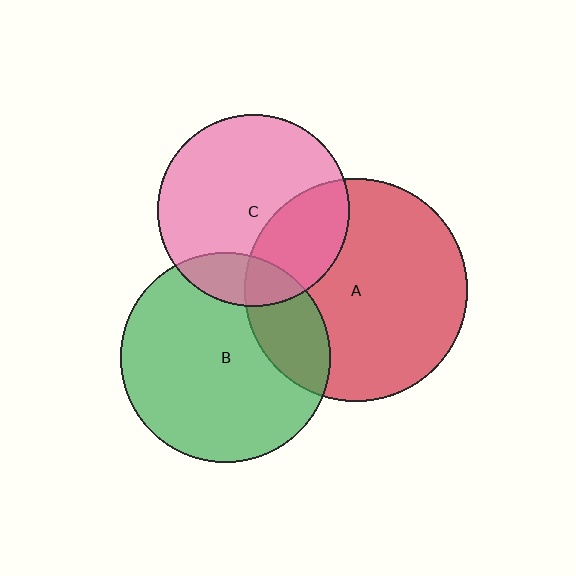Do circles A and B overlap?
Yes.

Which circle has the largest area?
Circle A (red).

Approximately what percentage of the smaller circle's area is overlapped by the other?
Approximately 20%.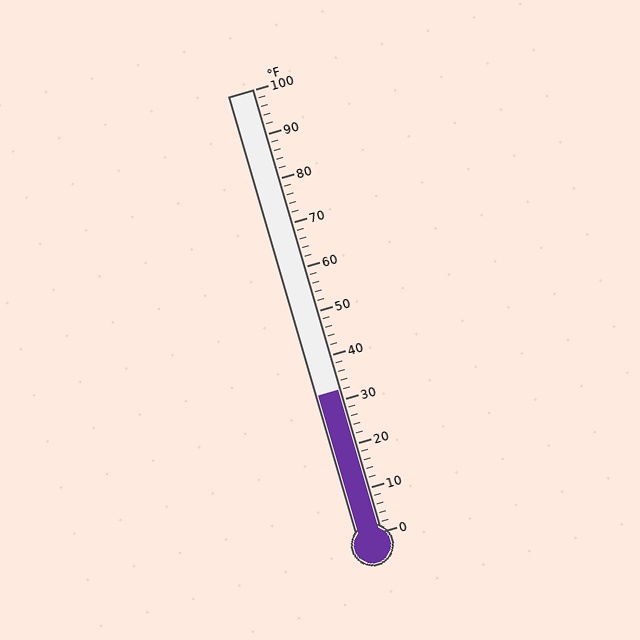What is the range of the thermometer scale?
The thermometer scale ranges from 0°F to 100°F.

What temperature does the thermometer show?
The thermometer shows approximately 32°F.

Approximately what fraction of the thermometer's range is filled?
The thermometer is filled to approximately 30% of its range.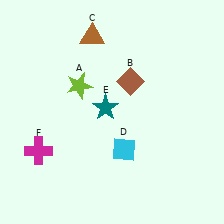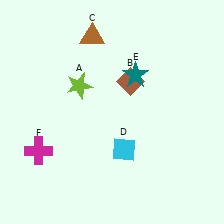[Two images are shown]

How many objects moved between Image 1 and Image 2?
1 object moved between the two images.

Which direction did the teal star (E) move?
The teal star (E) moved up.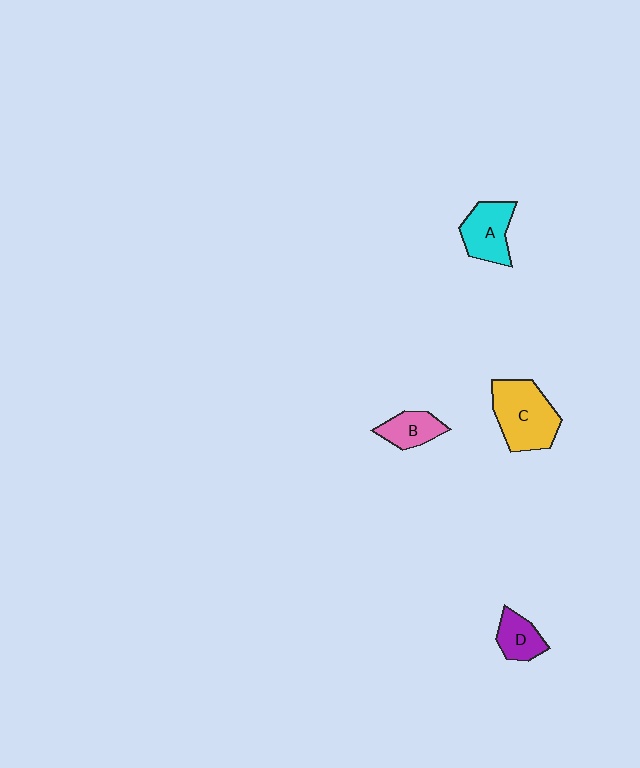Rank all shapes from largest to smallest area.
From largest to smallest: C (yellow), A (cyan), B (pink), D (purple).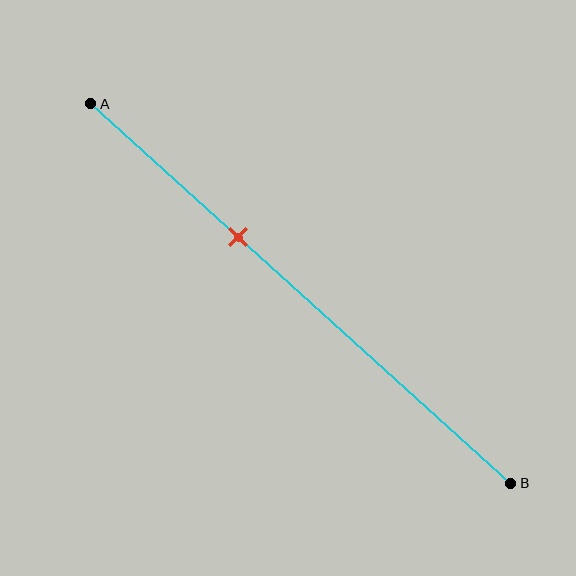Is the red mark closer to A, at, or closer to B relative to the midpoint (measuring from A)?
The red mark is closer to point A than the midpoint of segment AB.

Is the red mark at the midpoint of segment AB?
No, the mark is at about 35% from A, not at the 50% midpoint.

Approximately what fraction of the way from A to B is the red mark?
The red mark is approximately 35% of the way from A to B.